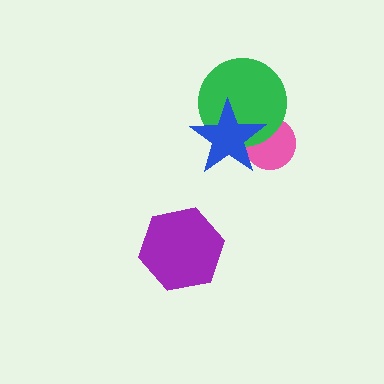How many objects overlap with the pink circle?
2 objects overlap with the pink circle.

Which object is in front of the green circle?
The blue star is in front of the green circle.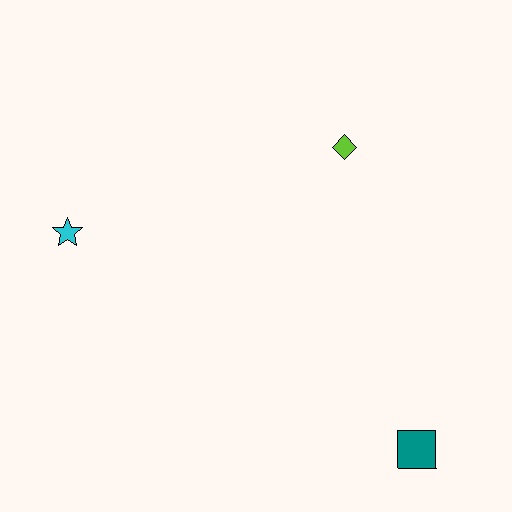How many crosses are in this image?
There are no crosses.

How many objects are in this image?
There are 3 objects.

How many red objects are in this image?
There are no red objects.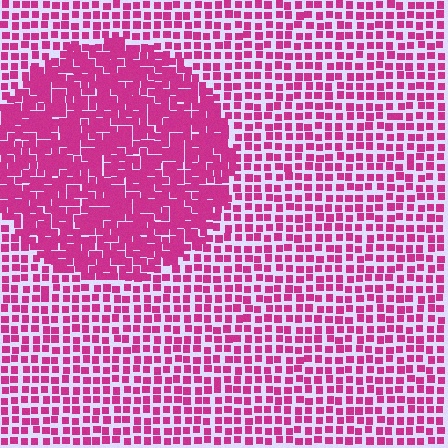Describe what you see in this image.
The image contains small magenta elements arranged at two different densities. A circle-shaped region is visible where the elements are more densely packed than the surrounding area.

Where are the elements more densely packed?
The elements are more densely packed inside the circle boundary.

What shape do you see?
I see a circle.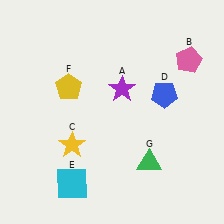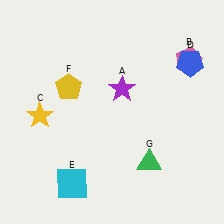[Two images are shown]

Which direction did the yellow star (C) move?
The yellow star (C) moved left.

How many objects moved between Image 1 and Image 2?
2 objects moved between the two images.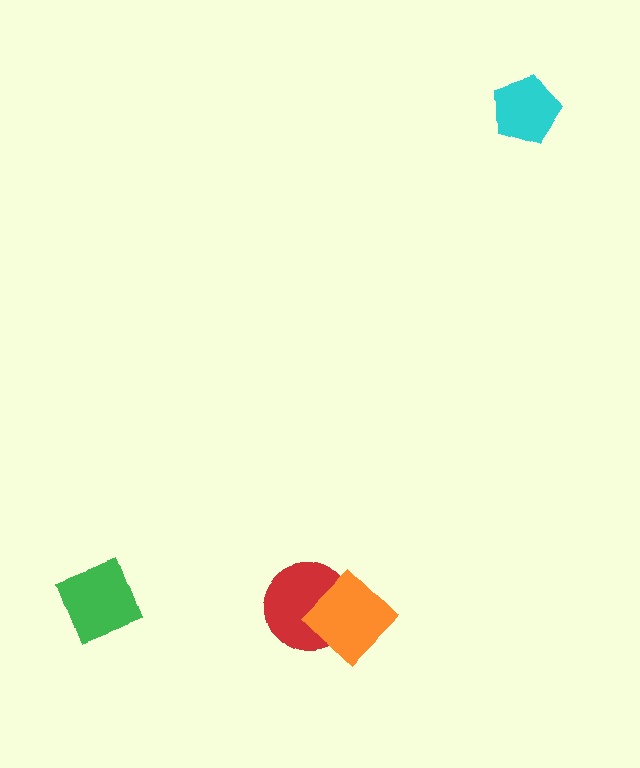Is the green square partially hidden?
No, no other shape covers it.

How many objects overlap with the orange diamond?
1 object overlaps with the orange diamond.